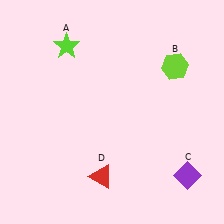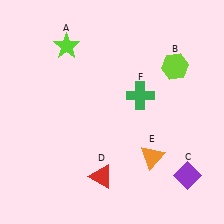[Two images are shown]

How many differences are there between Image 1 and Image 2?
There are 2 differences between the two images.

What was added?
An orange triangle (E), a green cross (F) were added in Image 2.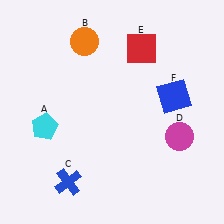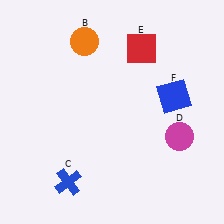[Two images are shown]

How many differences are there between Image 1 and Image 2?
There is 1 difference between the two images.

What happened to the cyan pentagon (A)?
The cyan pentagon (A) was removed in Image 2. It was in the bottom-left area of Image 1.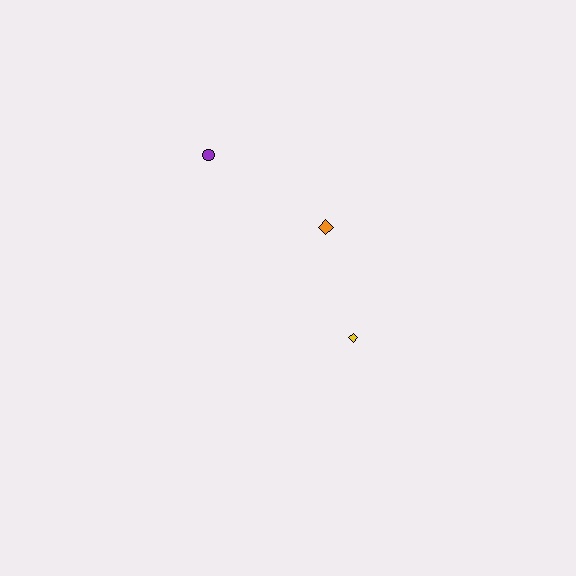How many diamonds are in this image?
There are 2 diamonds.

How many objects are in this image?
There are 3 objects.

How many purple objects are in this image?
There is 1 purple object.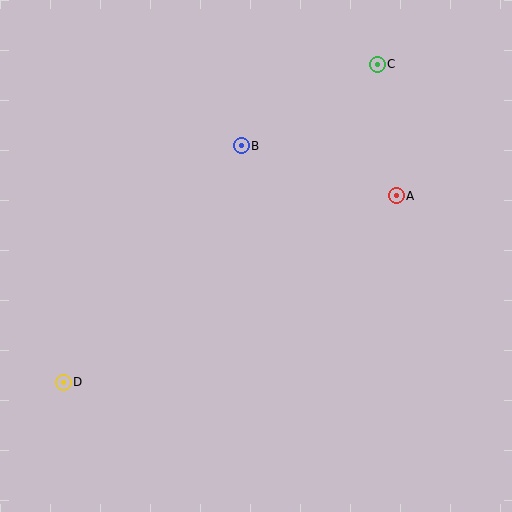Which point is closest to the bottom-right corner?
Point A is closest to the bottom-right corner.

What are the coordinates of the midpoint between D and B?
The midpoint between D and B is at (152, 264).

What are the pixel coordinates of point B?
Point B is at (241, 146).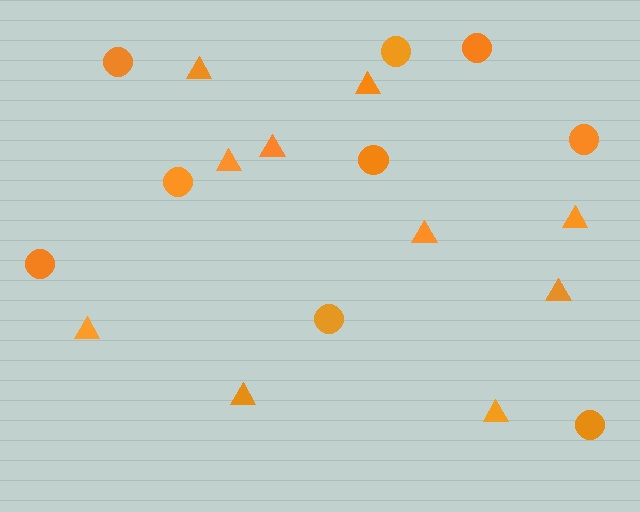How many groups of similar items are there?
There are 2 groups: one group of circles (9) and one group of triangles (10).